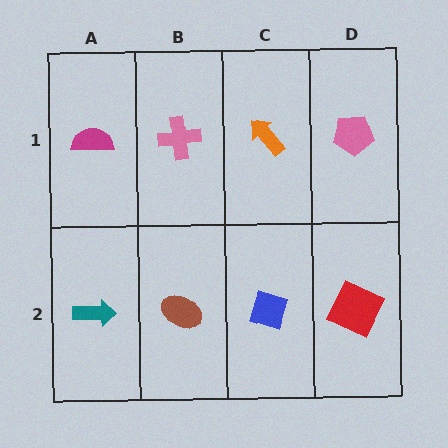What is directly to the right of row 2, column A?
A brown ellipse.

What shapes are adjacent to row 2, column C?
An orange arrow (row 1, column C), a brown ellipse (row 2, column B), a red square (row 2, column D).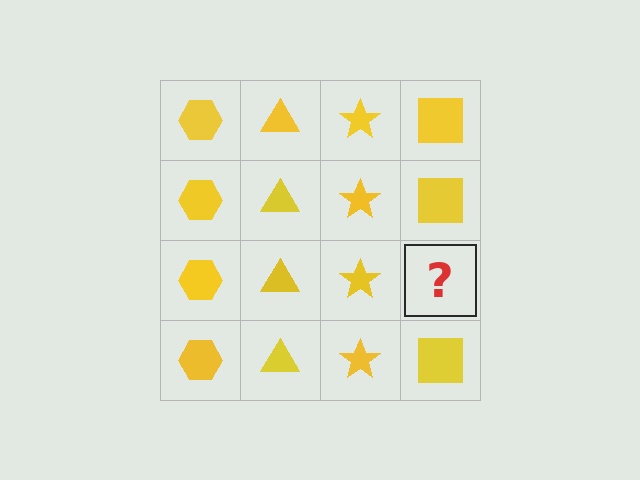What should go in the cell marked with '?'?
The missing cell should contain a yellow square.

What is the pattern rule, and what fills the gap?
The rule is that each column has a consistent shape. The gap should be filled with a yellow square.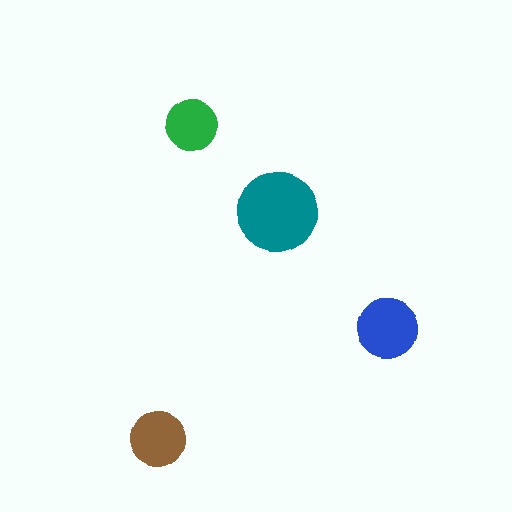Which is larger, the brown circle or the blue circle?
The blue one.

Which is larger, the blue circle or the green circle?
The blue one.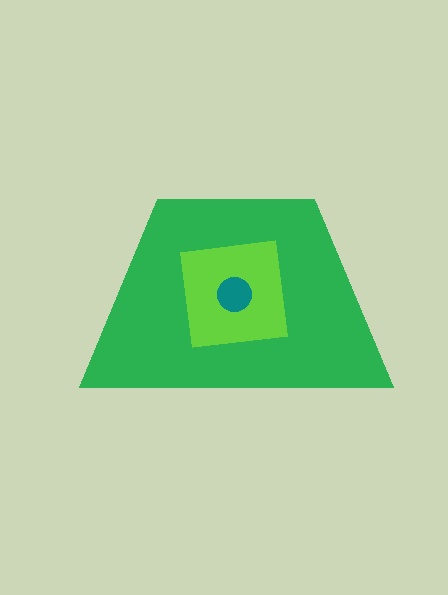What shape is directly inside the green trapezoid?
The lime square.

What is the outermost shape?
The green trapezoid.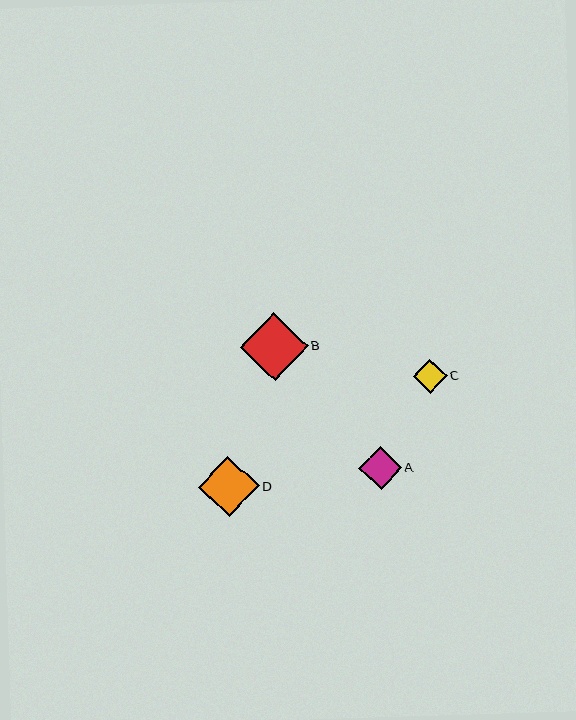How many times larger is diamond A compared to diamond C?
Diamond A is approximately 1.3 times the size of diamond C.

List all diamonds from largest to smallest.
From largest to smallest: B, D, A, C.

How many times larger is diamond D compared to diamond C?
Diamond D is approximately 1.8 times the size of diamond C.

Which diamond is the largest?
Diamond B is the largest with a size of approximately 68 pixels.